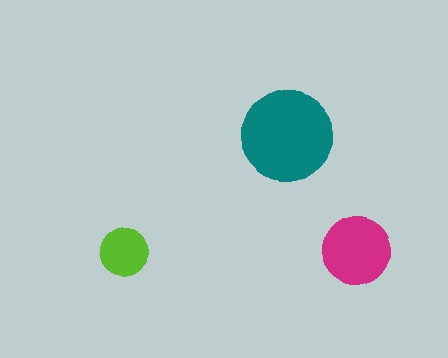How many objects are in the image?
There are 3 objects in the image.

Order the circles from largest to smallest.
the teal one, the magenta one, the lime one.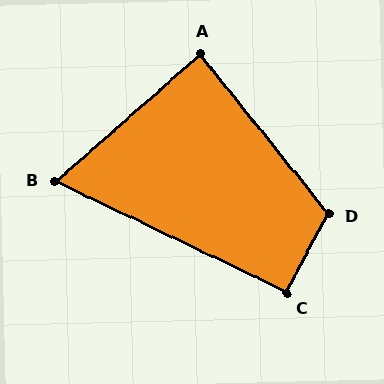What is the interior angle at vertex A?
Approximately 88 degrees (approximately right).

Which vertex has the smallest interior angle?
B, at approximately 67 degrees.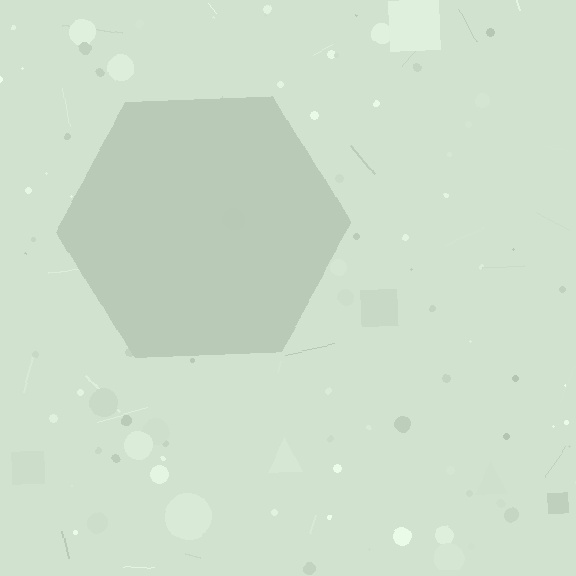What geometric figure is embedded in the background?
A hexagon is embedded in the background.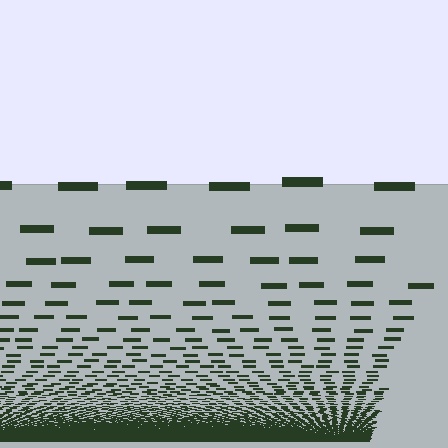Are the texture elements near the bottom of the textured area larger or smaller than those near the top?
Smaller. The gradient is inverted — elements near the bottom are smaller and denser.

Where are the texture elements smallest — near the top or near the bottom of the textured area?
Near the bottom.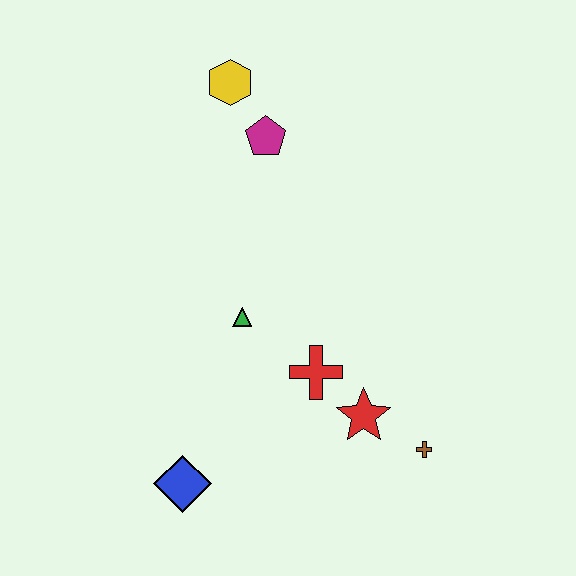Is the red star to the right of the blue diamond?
Yes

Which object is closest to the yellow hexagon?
The magenta pentagon is closest to the yellow hexagon.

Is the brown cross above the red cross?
No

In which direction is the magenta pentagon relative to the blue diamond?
The magenta pentagon is above the blue diamond.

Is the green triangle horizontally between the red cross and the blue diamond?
Yes